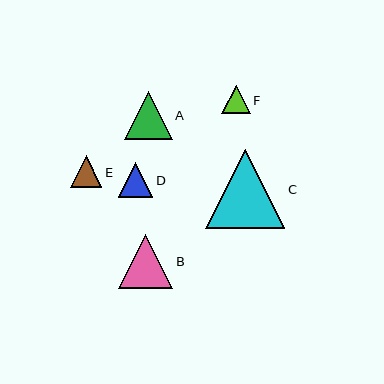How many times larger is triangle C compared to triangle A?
Triangle C is approximately 1.7 times the size of triangle A.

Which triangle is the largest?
Triangle C is the largest with a size of approximately 79 pixels.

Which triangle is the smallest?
Triangle F is the smallest with a size of approximately 28 pixels.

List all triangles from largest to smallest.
From largest to smallest: C, B, A, D, E, F.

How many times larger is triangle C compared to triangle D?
Triangle C is approximately 2.3 times the size of triangle D.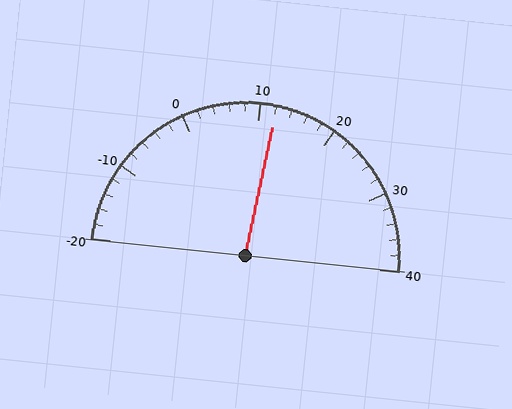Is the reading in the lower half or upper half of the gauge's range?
The reading is in the upper half of the range (-20 to 40).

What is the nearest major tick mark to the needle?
The nearest major tick mark is 10.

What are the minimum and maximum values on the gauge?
The gauge ranges from -20 to 40.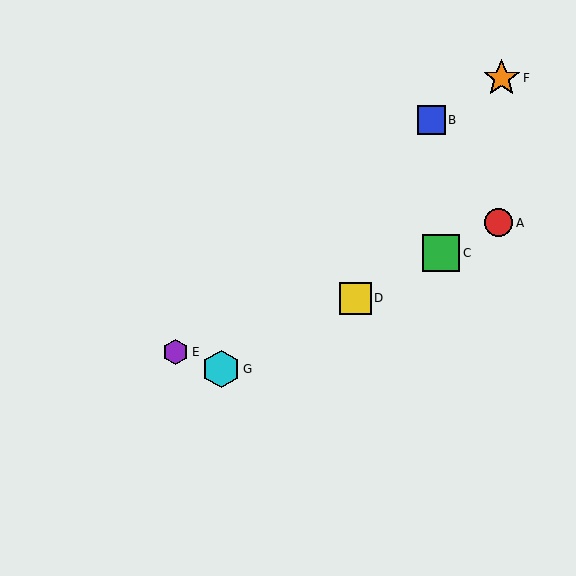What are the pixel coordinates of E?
Object E is at (176, 352).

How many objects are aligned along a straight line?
4 objects (A, C, D, G) are aligned along a straight line.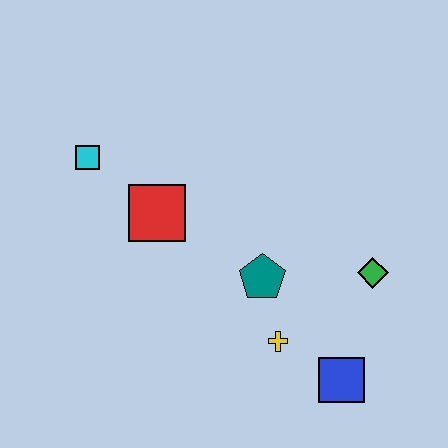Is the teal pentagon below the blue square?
No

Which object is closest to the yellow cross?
The teal pentagon is closest to the yellow cross.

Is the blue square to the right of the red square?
Yes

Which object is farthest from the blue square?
The cyan square is farthest from the blue square.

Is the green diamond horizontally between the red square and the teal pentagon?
No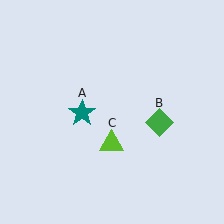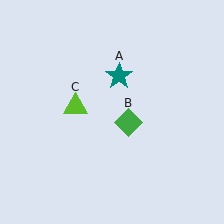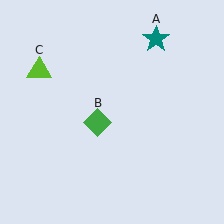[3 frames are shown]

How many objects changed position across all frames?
3 objects changed position: teal star (object A), green diamond (object B), lime triangle (object C).